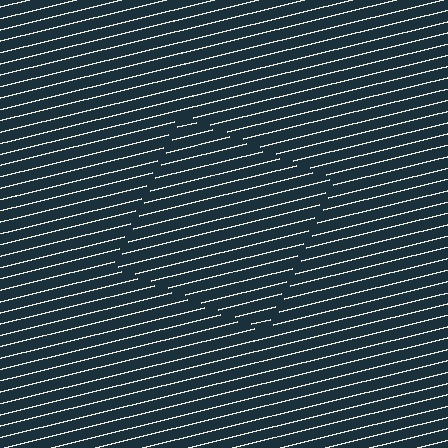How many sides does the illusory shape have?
4 sides — the line-ends trace a square.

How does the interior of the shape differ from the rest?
The interior of the shape contains the same grating, shifted by half a period — the contour is defined by the phase discontinuity where line-ends from the inner and outer gratings abut.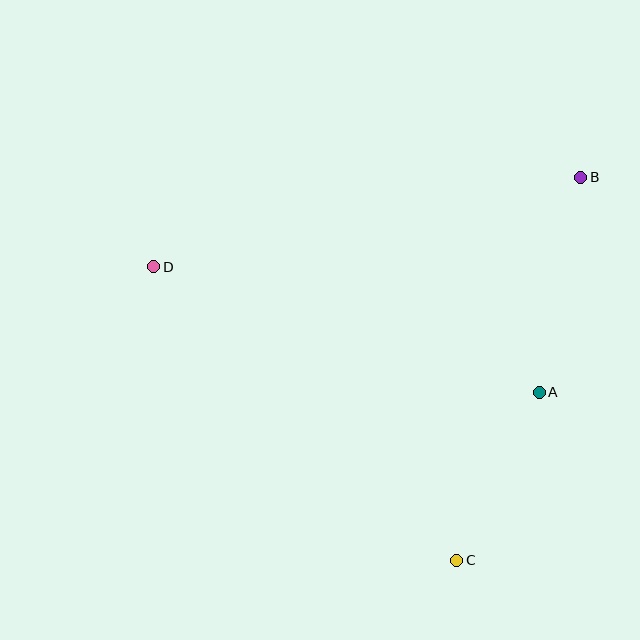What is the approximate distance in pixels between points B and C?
The distance between B and C is approximately 402 pixels.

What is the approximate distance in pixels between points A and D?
The distance between A and D is approximately 405 pixels.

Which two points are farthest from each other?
Points B and D are farthest from each other.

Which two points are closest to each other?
Points A and C are closest to each other.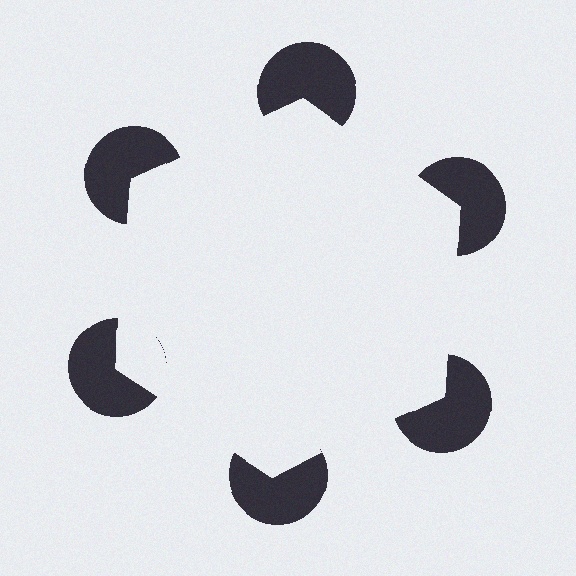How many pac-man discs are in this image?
There are 6 — one at each vertex of the illusory hexagon.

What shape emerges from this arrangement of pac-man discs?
An illusory hexagon — its edges are inferred from the aligned wedge cuts in the pac-man discs, not physically drawn.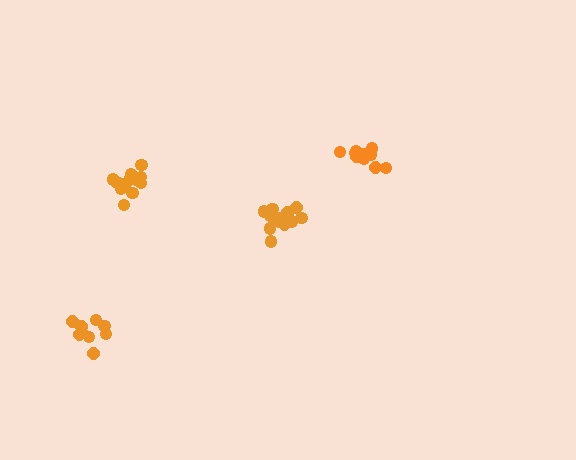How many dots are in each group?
Group 1: 15 dots, Group 2: 12 dots, Group 3: 9 dots, Group 4: 14 dots (50 total).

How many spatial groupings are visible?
There are 4 spatial groupings.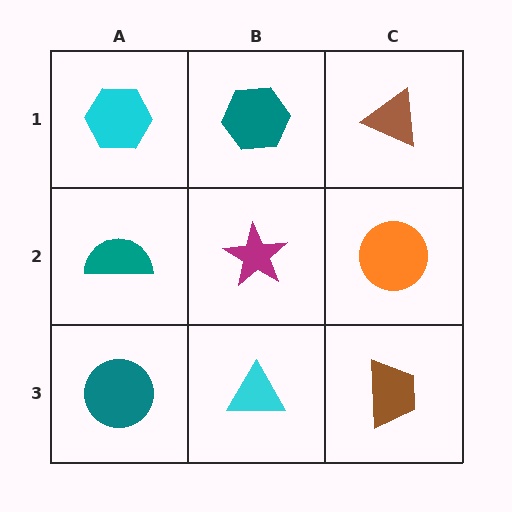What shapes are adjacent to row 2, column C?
A brown triangle (row 1, column C), a brown trapezoid (row 3, column C), a magenta star (row 2, column B).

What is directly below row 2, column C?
A brown trapezoid.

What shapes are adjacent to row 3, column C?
An orange circle (row 2, column C), a cyan triangle (row 3, column B).